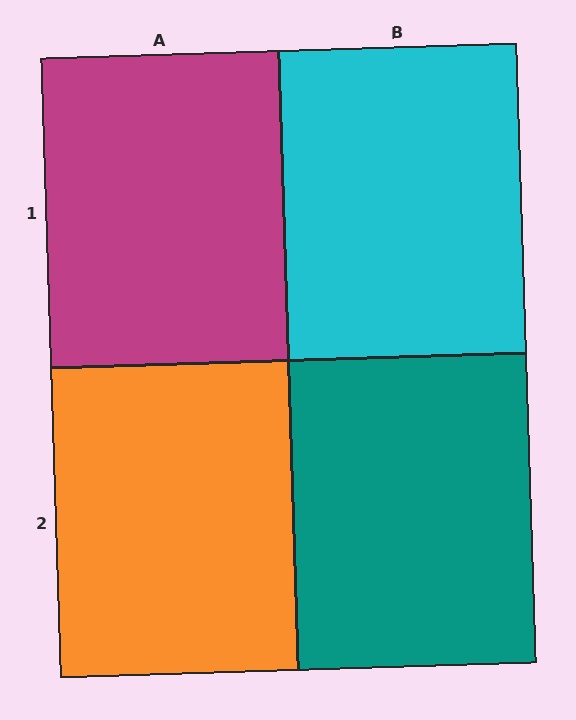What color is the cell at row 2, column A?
Orange.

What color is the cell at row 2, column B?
Teal.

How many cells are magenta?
1 cell is magenta.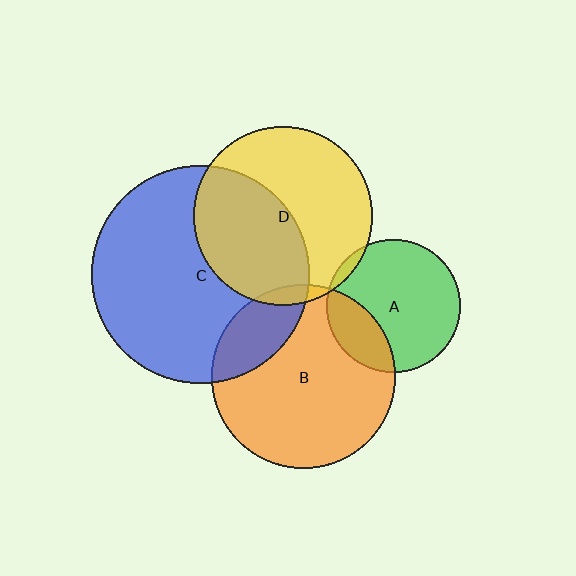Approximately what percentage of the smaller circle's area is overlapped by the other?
Approximately 45%.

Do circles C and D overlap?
Yes.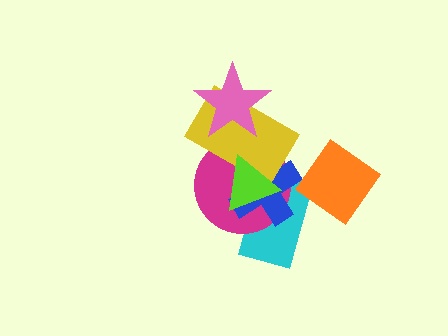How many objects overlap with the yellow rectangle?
4 objects overlap with the yellow rectangle.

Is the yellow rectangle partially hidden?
Yes, it is partially covered by another shape.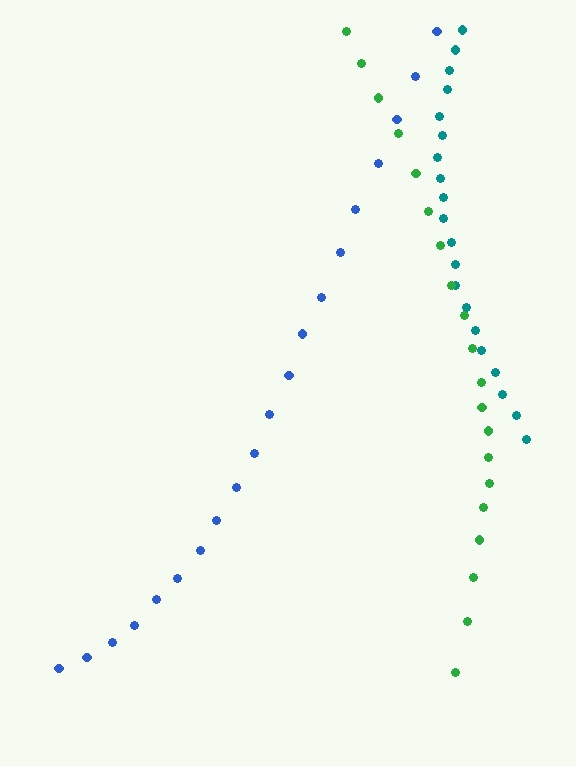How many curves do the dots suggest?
There are 3 distinct paths.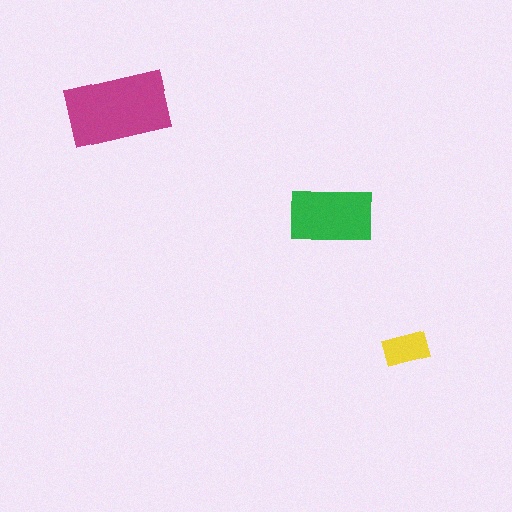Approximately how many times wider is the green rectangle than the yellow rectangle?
About 2 times wider.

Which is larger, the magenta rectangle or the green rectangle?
The magenta one.